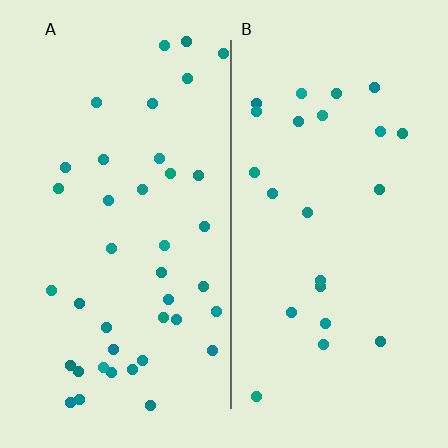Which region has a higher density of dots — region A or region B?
A (the left).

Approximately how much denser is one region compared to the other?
Approximately 1.7× — region A over region B.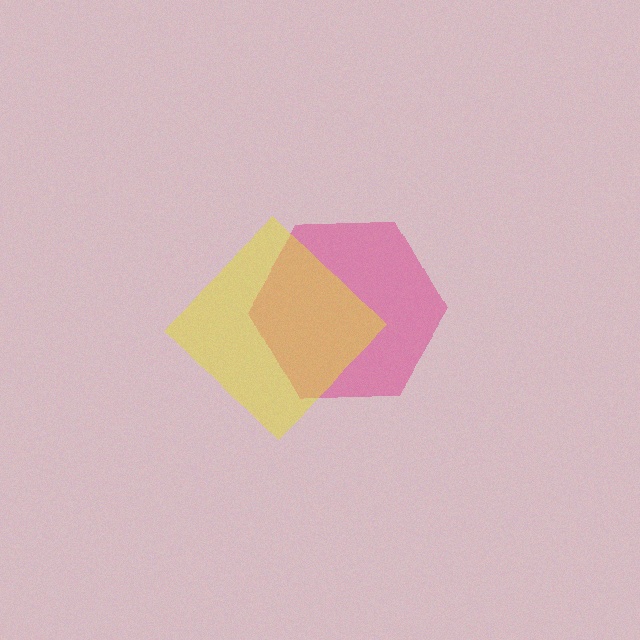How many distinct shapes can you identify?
There are 2 distinct shapes: a pink hexagon, a yellow diamond.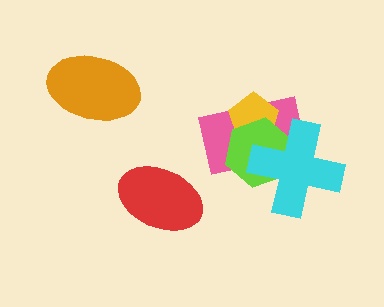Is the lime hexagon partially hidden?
Yes, it is partially covered by another shape.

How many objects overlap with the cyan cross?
3 objects overlap with the cyan cross.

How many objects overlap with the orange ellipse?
0 objects overlap with the orange ellipse.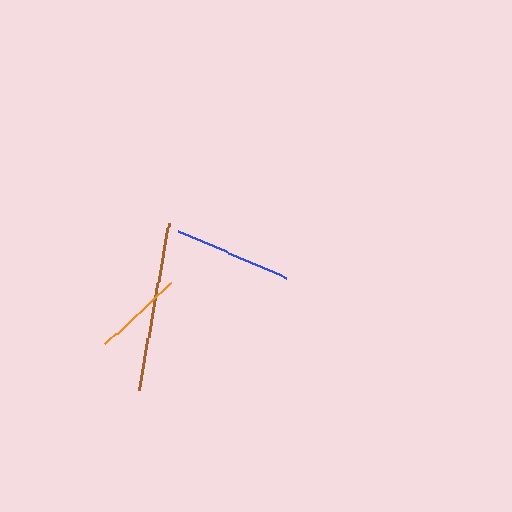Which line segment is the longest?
The brown line is the longest at approximately 169 pixels.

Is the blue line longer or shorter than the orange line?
The blue line is longer than the orange line.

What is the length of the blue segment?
The blue segment is approximately 117 pixels long.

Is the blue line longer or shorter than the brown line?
The brown line is longer than the blue line.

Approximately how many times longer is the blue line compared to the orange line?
The blue line is approximately 1.3 times the length of the orange line.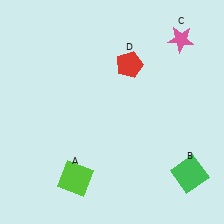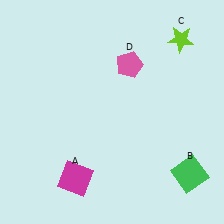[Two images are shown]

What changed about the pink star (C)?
In Image 1, C is pink. In Image 2, it changed to lime.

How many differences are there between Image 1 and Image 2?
There are 3 differences between the two images.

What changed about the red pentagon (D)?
In Image 1, D is red. In Image 2, it changed to pink.